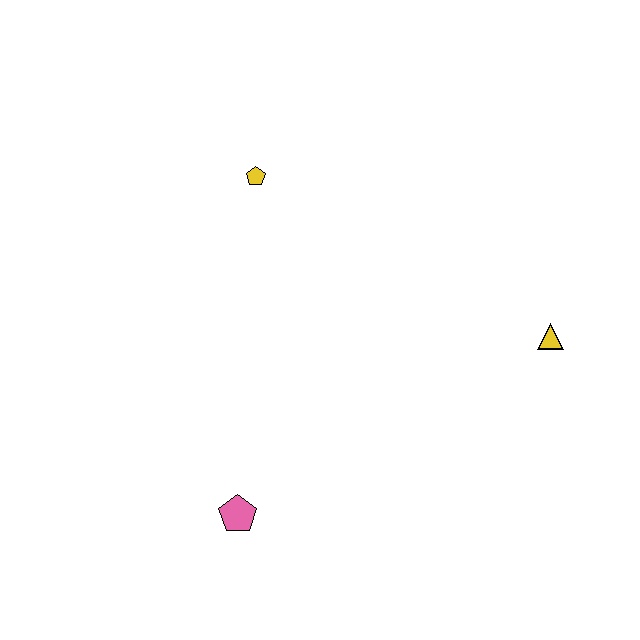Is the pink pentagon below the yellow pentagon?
Yes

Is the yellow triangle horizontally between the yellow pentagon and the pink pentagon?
No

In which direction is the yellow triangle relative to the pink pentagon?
The yellow triangle is to the right of the pink pentagon.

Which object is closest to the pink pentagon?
The yellow pentagon is closest to the pink pentagon.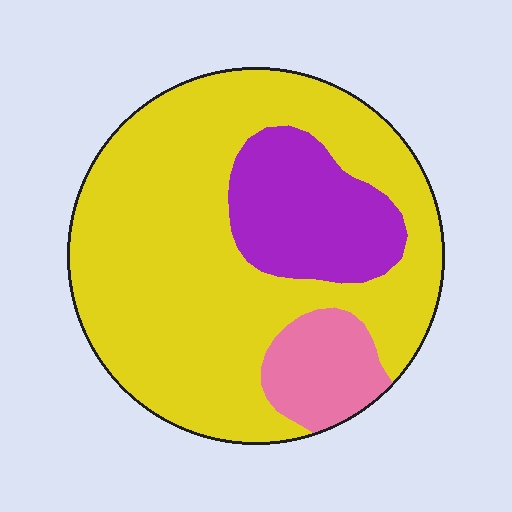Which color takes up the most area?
Yellow, at roughly 70%.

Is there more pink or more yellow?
Yellow.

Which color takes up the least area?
Pink, at roughly 10%.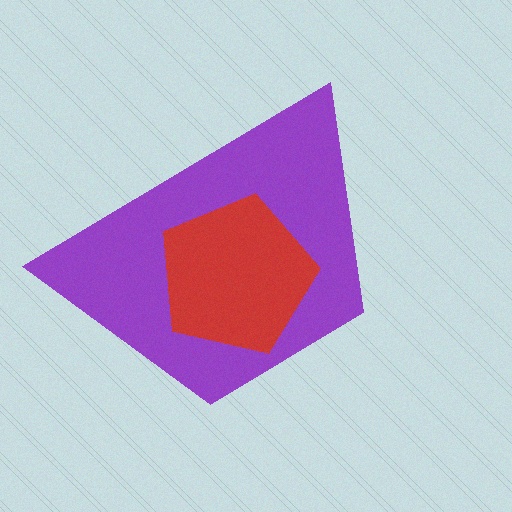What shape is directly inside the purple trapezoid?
The red pentagon.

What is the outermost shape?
The purple trapezoid.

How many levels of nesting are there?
2.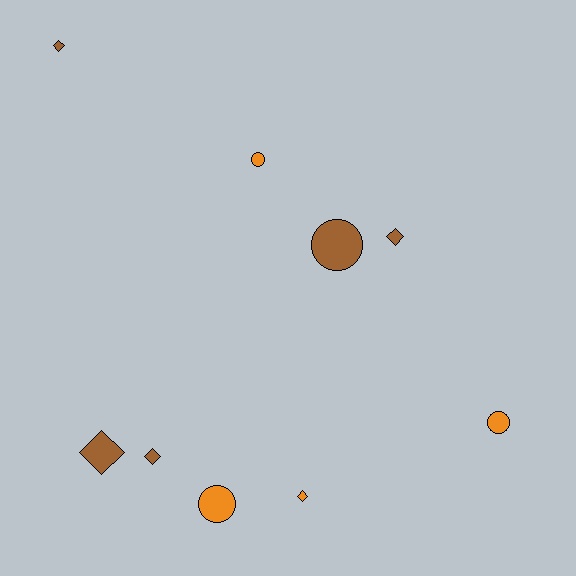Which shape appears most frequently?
Diamond, with 5 objects.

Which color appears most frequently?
Brown, with 5 objects.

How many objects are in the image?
There are 9 objects.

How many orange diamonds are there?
There is 1 orange diamond.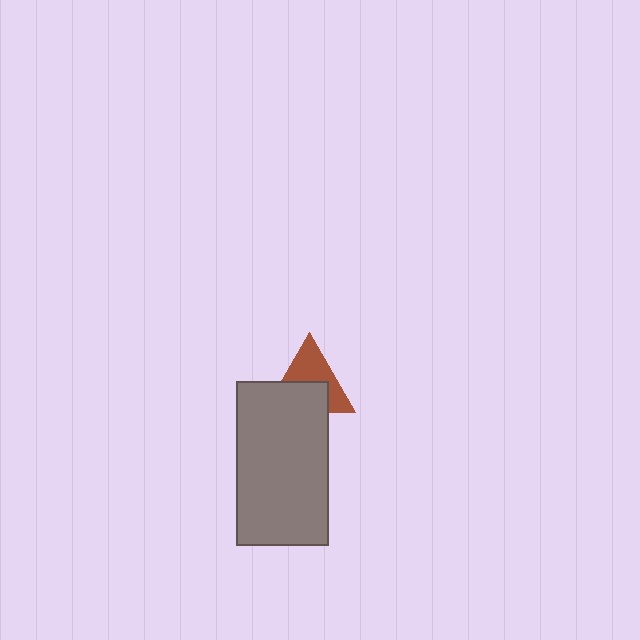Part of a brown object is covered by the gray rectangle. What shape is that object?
It is a triangle.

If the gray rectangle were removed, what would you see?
You would see the complete brown triangle.